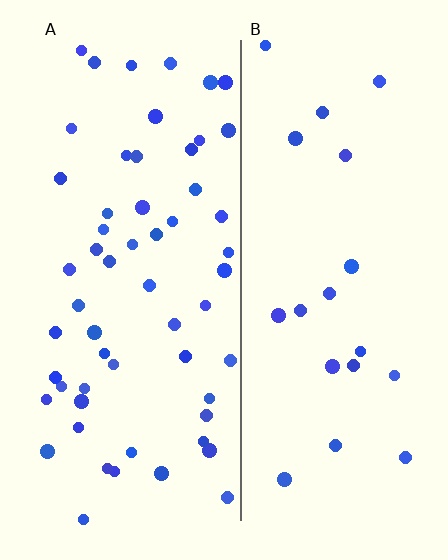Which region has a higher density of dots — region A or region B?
A (the left).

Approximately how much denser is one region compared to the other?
Approximately 2.8× — region A over region B.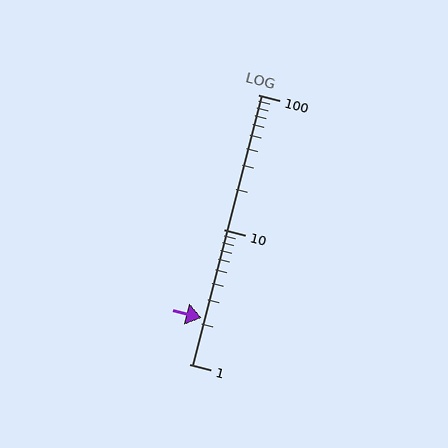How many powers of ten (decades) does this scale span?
The scale spans 2 decades, from 1 to 100.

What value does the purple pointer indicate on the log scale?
The pointer indicates approximately 2.2.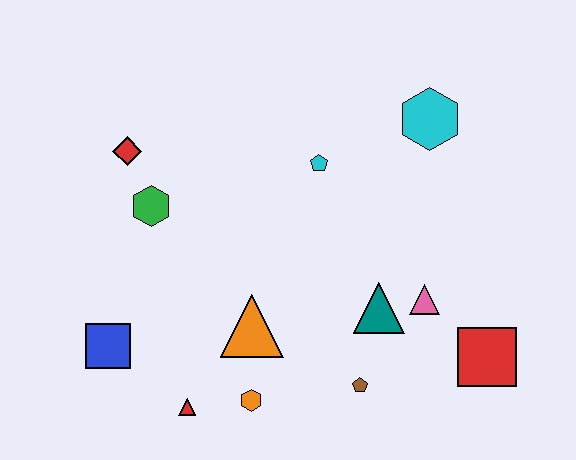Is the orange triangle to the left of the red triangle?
No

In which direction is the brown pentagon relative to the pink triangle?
The brown pentagon is below the pink triangle.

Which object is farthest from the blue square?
The cyan hexagon is farthest from the blue square.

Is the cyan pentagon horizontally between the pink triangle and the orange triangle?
Yes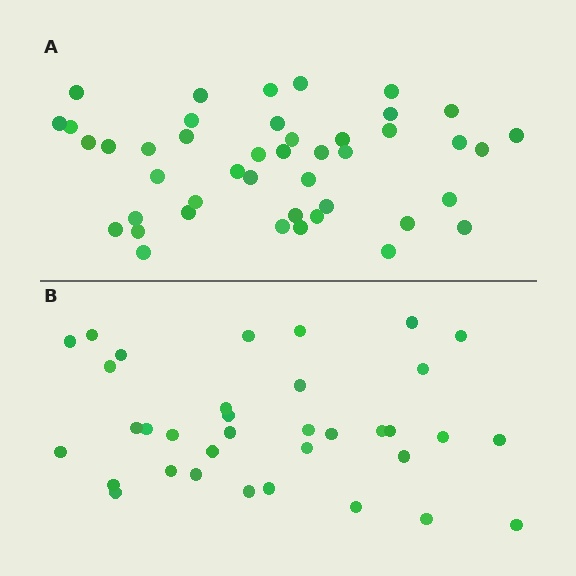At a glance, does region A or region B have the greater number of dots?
Region A (the top region) has more dots.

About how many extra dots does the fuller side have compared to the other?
Region A has roughly 8 or so more dots than region B.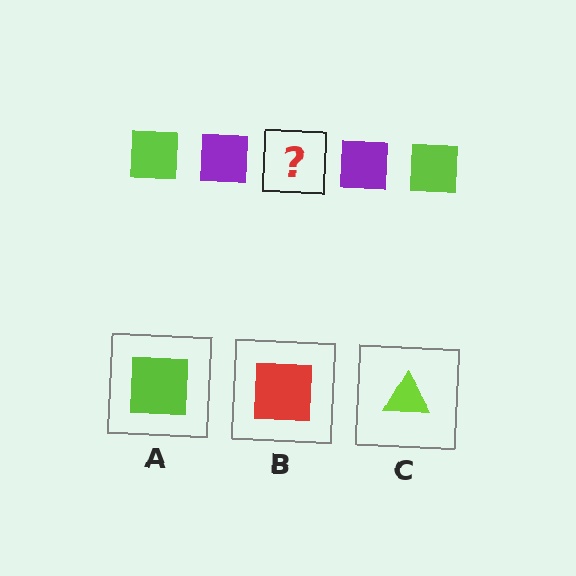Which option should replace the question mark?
Option A.